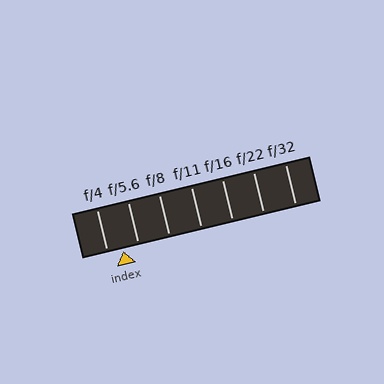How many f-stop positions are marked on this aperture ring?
There are 7 f-stop positions marked.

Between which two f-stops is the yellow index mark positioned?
The index mark is between f/4 and f/5.6.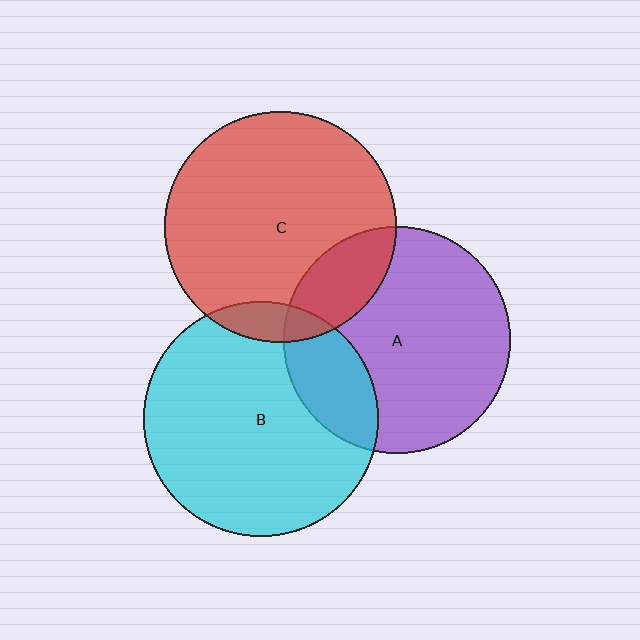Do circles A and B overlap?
Yes.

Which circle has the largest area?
Circle B (cyan).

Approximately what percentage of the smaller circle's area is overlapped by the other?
Approximately 20%.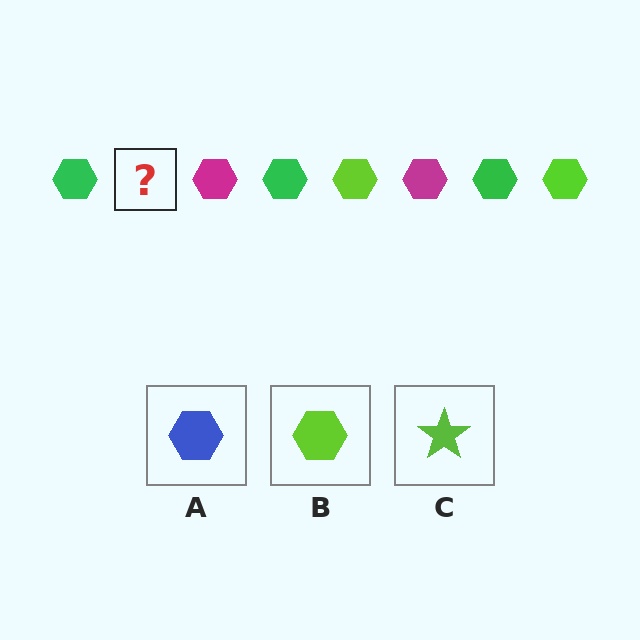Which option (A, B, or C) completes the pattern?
B.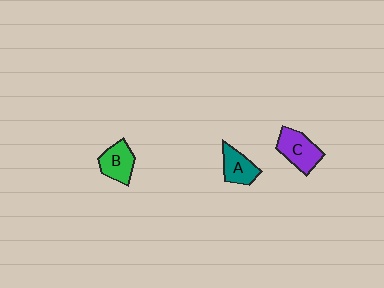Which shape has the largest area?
Shape C (purple).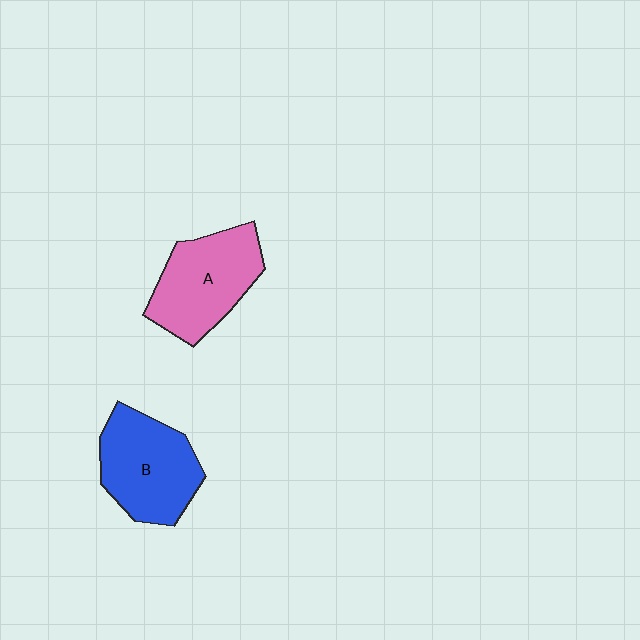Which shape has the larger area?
Shape B (blue).